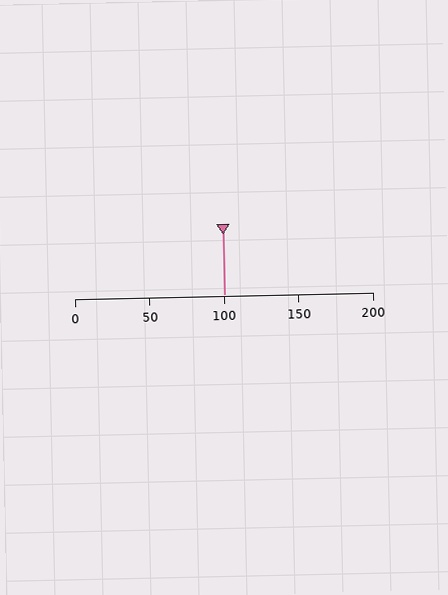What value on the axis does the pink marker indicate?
The marker indicates approximately 100.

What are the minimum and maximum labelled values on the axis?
The axis runs from 0 to 200.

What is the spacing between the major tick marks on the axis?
The major ticks are spaced 50 apart.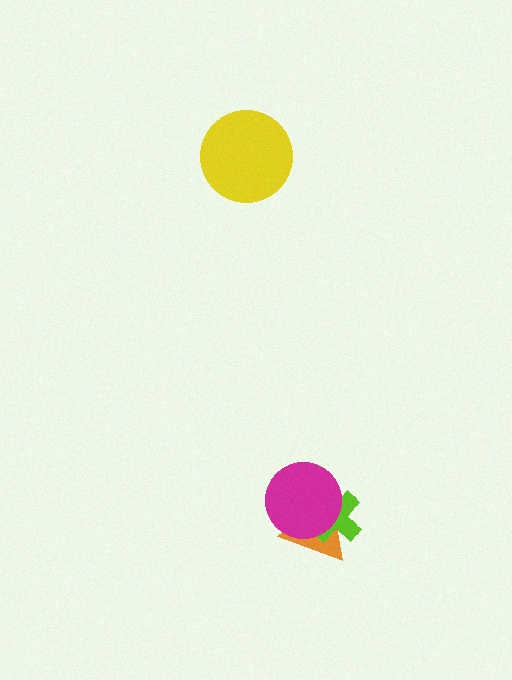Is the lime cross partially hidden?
Yes, it is partially covered by another shape.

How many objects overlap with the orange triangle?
2 objects overlap with the orange triangle.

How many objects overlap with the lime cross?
2 objects overlap with the lime cross.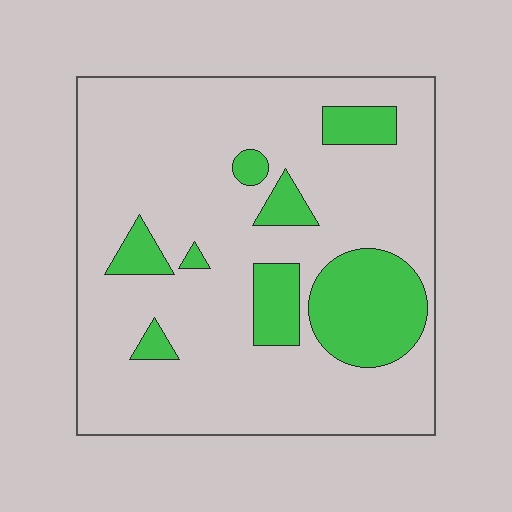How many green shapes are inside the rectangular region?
8.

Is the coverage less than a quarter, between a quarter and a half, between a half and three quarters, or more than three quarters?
Less than a quarter.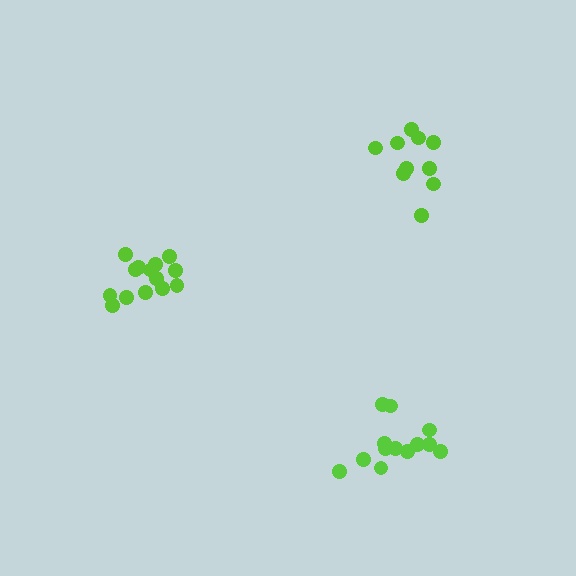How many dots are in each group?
Group 1: 14 dots, Group 2: 13 dots, Group 3: 10 dots (37 total).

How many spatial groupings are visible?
There are 3 spatial groupings.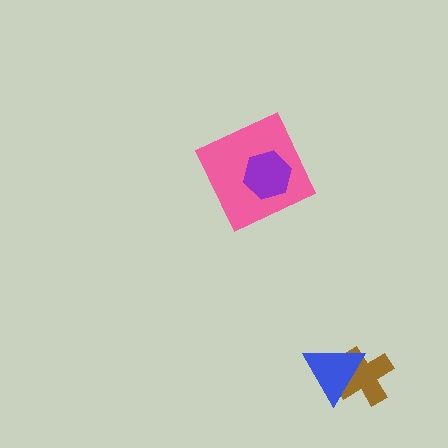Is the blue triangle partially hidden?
No, no other shape covers it.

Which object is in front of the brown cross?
The blue triangle is in front of the brown cross.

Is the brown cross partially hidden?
Yes, it is partially covered by another shape.